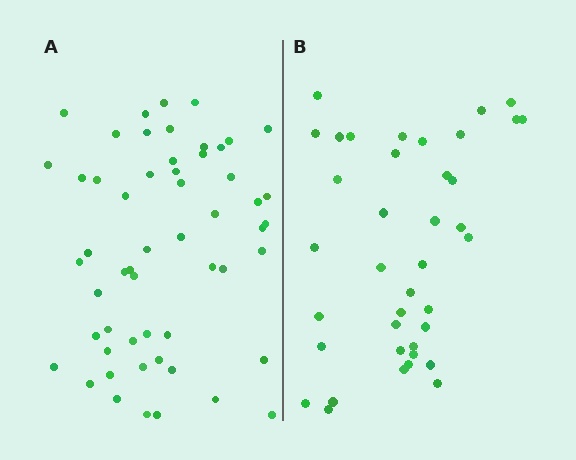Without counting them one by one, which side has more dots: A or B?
Region A (the left region) has more dots.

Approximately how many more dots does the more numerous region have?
Region A has approximately 15 more dots than region B.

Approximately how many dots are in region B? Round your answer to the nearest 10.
About 40 dots. (The exact count is 39, which rounds to 40.)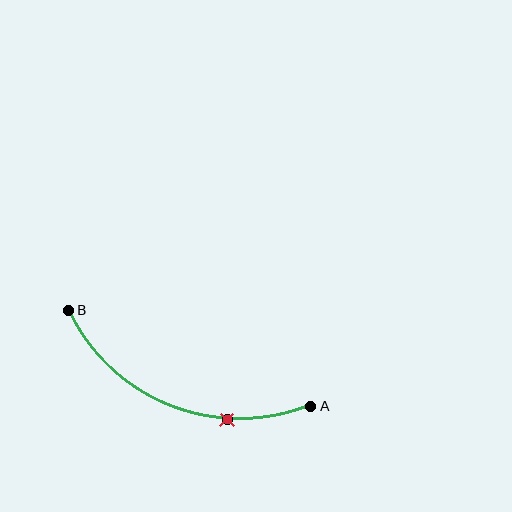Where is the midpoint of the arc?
The arc midpoint is the point on the curve farthest from the straight line joining A and B. It sits below that line.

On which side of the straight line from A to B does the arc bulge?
The arc bulges below the straight line connecting A and B.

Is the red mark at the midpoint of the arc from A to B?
No. The red mark lies on the arc but is closer to endpoint A. The arc midpoint would be at the point on the curve equidistant along the arc from both A and B.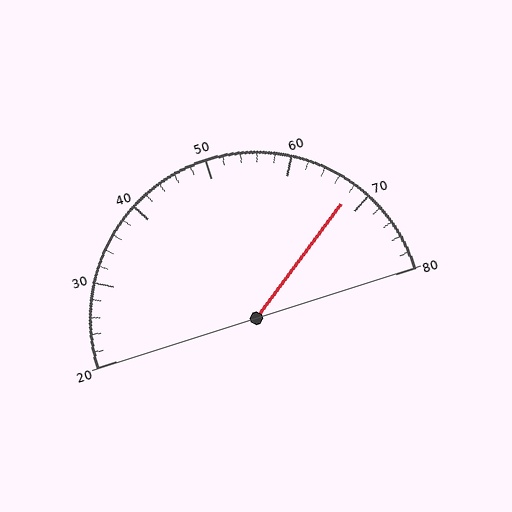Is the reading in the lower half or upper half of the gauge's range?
The reading is in the upper half of the range (20 to 80).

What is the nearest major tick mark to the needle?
The nearest major tick mark is 70.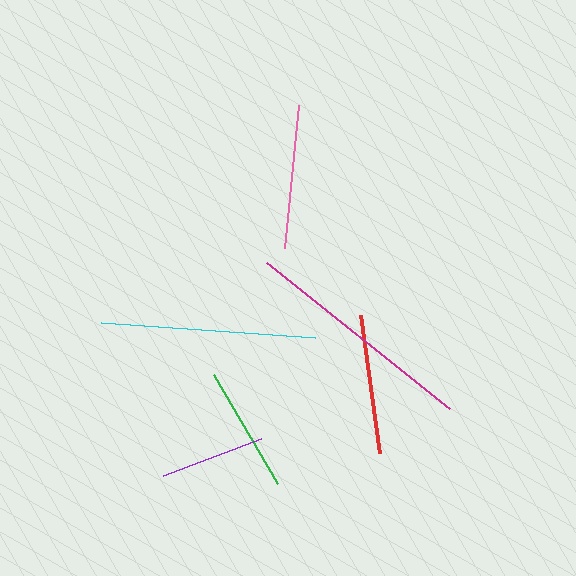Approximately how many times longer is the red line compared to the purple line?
The red line is approximately 1.3 times the length of the purple line.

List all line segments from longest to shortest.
From longest to shortest: magenta, cyan, pink, red, green, purple.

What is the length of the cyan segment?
The cyan segment is approximately 215 pixels long.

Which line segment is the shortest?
The purple line is the shortest at approximately 104 pixels.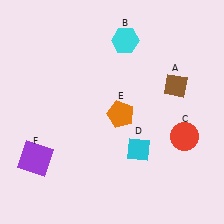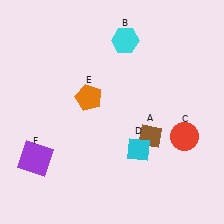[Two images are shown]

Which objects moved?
The objects that moved are: the brown diamond (A), the orange pentagon (E).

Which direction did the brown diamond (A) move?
The brown diamond (A) moved down.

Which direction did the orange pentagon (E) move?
The orange pentagon (E) moved left.